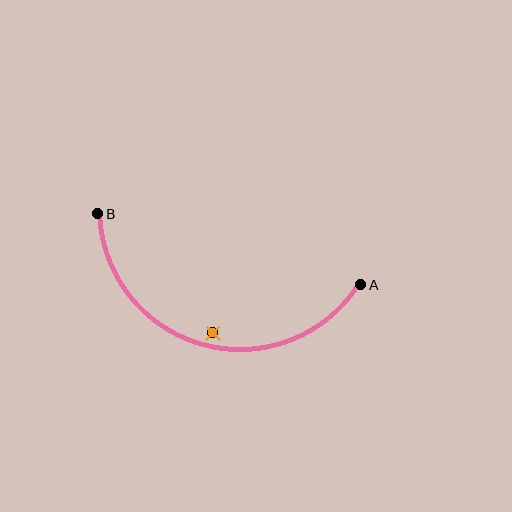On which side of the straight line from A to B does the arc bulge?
The arc bulges below the straight line connecting A and B.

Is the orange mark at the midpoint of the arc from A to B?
No — the orange mark does not lie on the arc at all. It sits slightly inside the curve.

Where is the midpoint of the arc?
The arc midpoint is the point on the curve farthest from the straight line joining A and B. It sits below that line.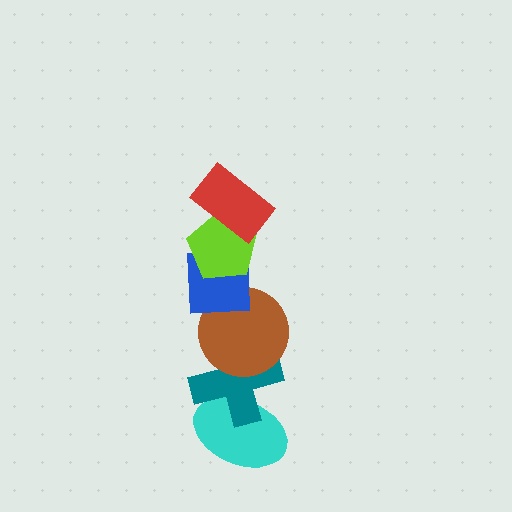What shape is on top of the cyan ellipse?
The teal cross is on top of the cyan ellipse.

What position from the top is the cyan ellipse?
The cyan ellipse is 6th from the top.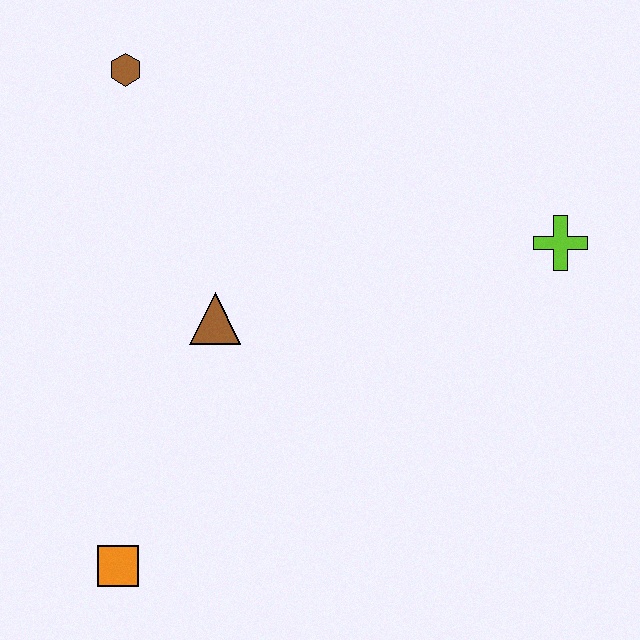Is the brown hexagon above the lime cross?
Yes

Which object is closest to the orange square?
The brown triangle is closest to the orange square.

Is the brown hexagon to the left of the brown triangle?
Yes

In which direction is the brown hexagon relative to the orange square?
The brown hexagon is above the orange square.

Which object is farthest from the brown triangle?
The lime cross is farthest from the brown triangle.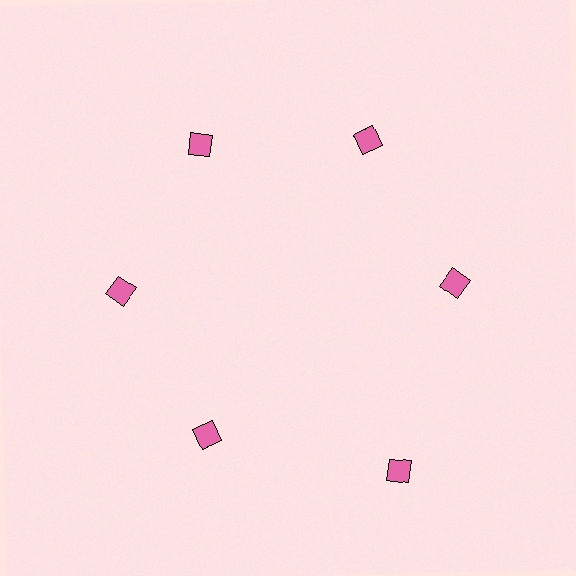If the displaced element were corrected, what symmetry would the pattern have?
It would have 6-fold rotational symmetry — the pattern would map onto itself every 60 degrees.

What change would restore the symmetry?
The symmetry would be restored by moving it inward, back onto the ring so that all 6 squares sit at equal angles and equal distance from the center.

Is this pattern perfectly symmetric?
No. The 6 pink squares are arranged in a ring, but one element near the 5 o'clock position is pushed outward from the center, breaking the 6-fold rotational symmetry.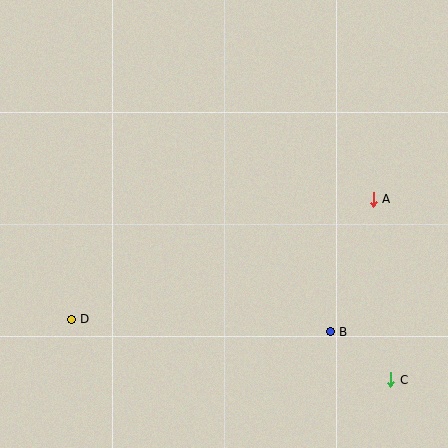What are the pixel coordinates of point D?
Point D is at (71, 319).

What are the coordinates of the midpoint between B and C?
The midpoint between B and C is at (361, 356).